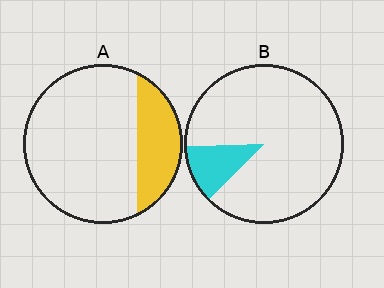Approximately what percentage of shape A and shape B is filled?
A is approximately 25% and B is approximately 10%.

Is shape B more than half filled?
No.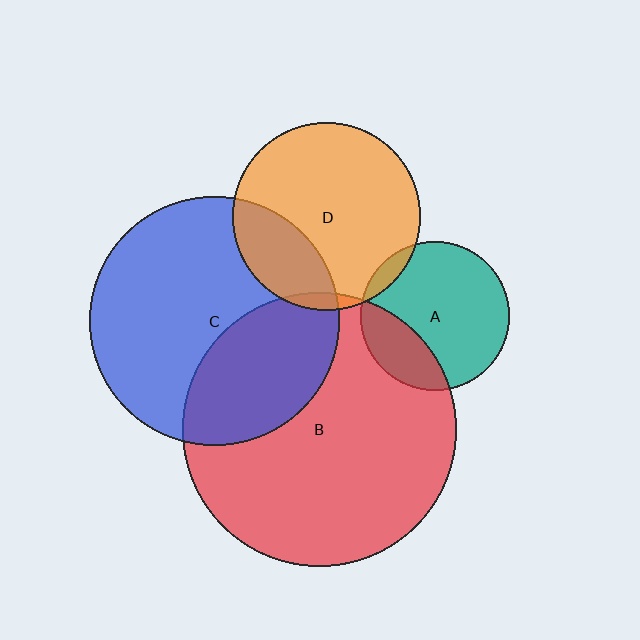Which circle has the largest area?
Circle B (red).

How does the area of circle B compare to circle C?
Approximately 1.2 times.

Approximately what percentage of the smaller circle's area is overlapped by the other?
Approximately 25%.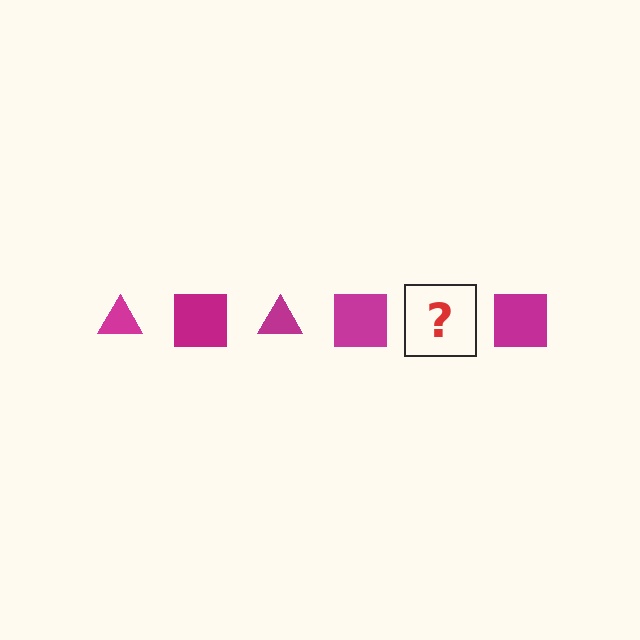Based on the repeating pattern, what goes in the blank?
The blank should be a magenta triangle.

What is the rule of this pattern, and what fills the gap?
The rule is that the pattern cycles through triangle, square shapes in magenta. The gap should be filled with a magenta triangle.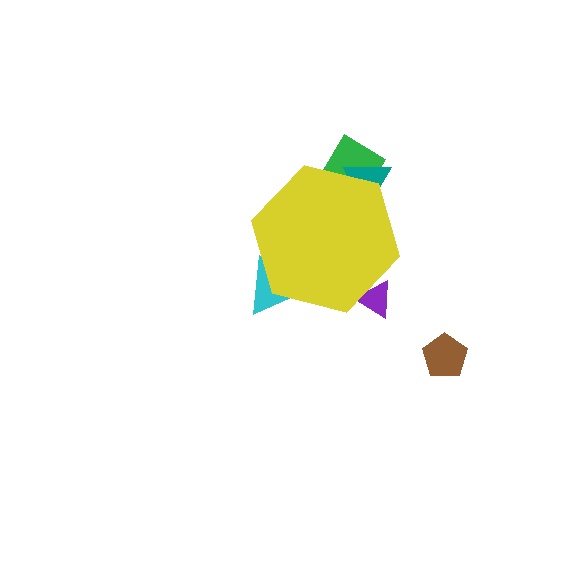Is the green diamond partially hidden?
Yes, the green diamond is partially hidden behind the yellow hexagon.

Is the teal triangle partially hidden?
Yes, the teal triangle is partially hidden behind the yellow hexagon.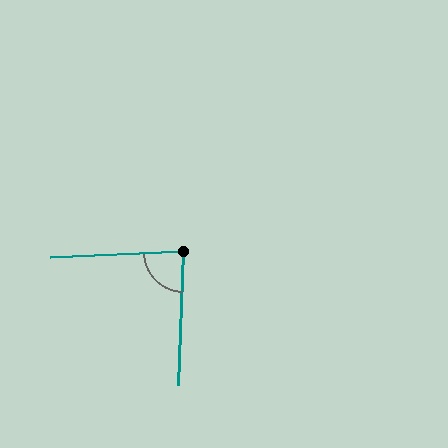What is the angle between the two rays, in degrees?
Approximately 85 degrees.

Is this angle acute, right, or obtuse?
It is approximately a right angle.